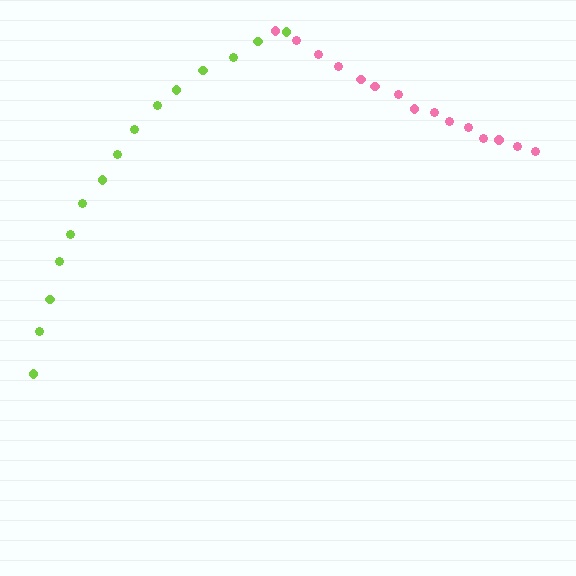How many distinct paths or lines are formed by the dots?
There are 2 distinct paths.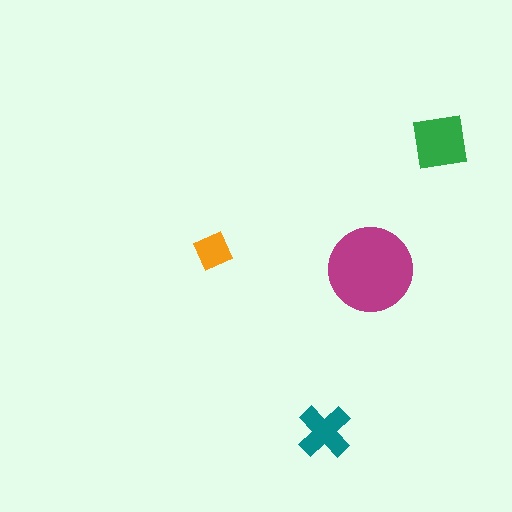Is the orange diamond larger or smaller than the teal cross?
Smaller.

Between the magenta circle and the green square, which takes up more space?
The magenta circle.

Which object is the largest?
The magenta circle.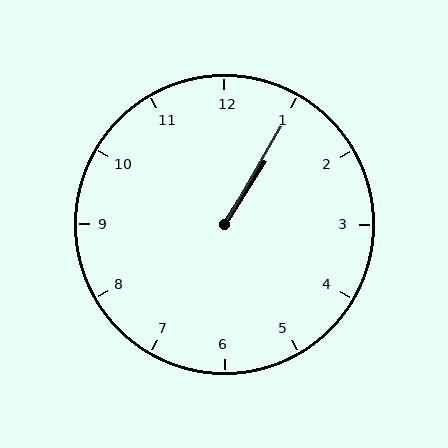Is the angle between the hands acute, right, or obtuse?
It is acute.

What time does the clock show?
1:05.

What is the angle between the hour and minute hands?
Approximately 2 degrees.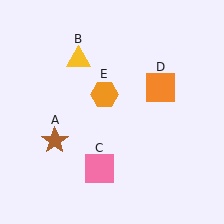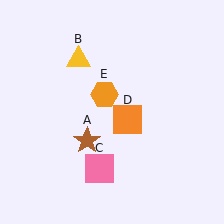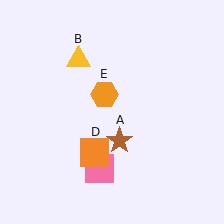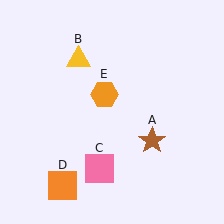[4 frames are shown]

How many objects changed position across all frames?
2 objects changed position: brown star (object A), orange square (object D).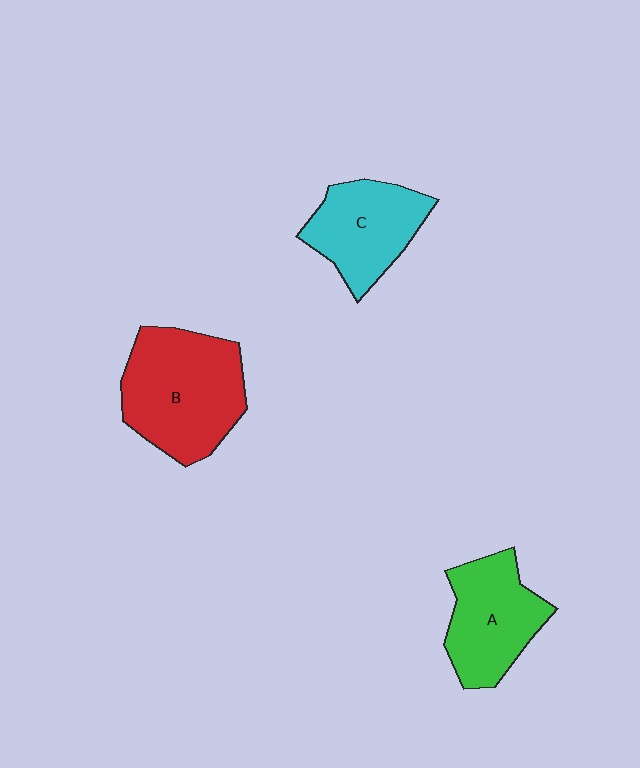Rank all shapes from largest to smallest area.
From largest to smallest: B (red), A (green), C (cyan).